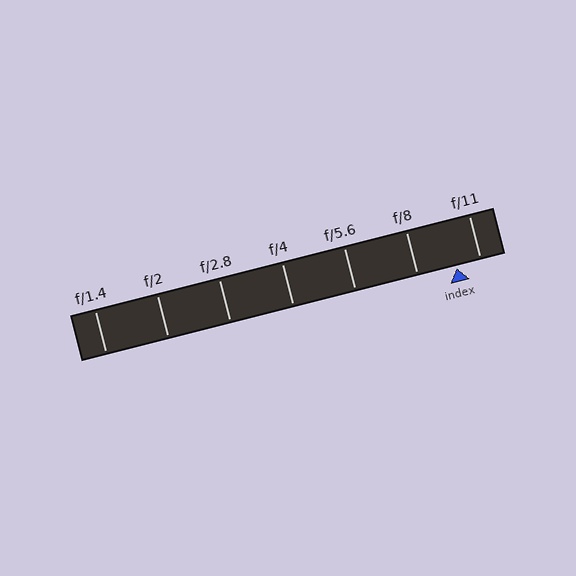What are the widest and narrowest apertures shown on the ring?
The widest aperture shown is f/1.4 and the narrowest is f/11.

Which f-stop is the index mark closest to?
The index mark is closest to f/11.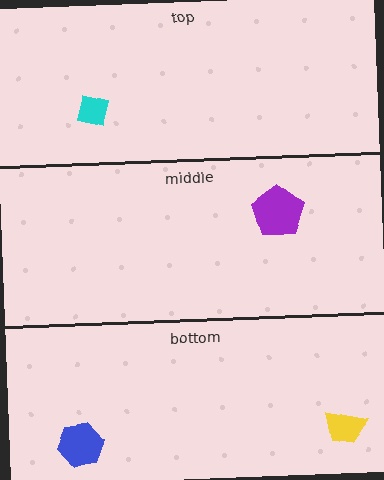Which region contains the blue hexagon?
The bottom region.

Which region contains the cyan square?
The top region.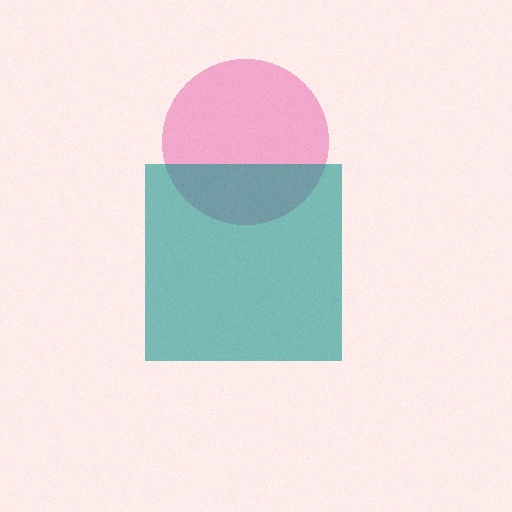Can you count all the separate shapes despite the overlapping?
Yes, there are 2 separate shapes.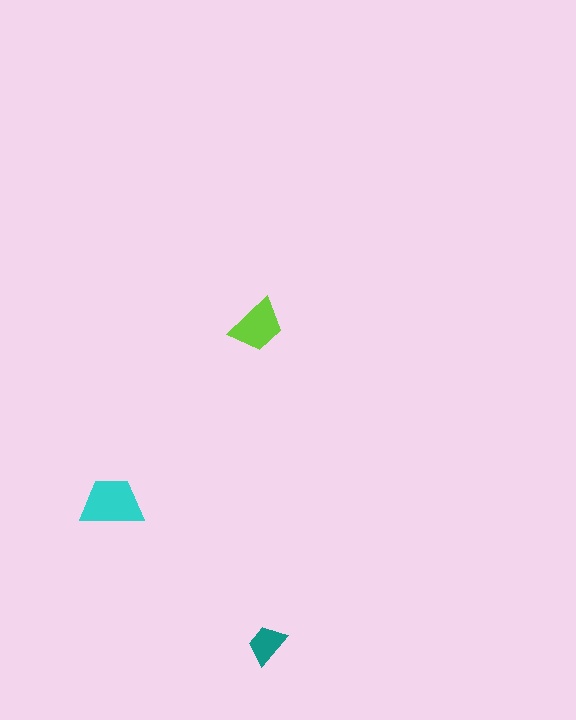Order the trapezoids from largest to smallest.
the cyan one, the lime one, the teal one.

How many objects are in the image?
There are 3 objects in the image.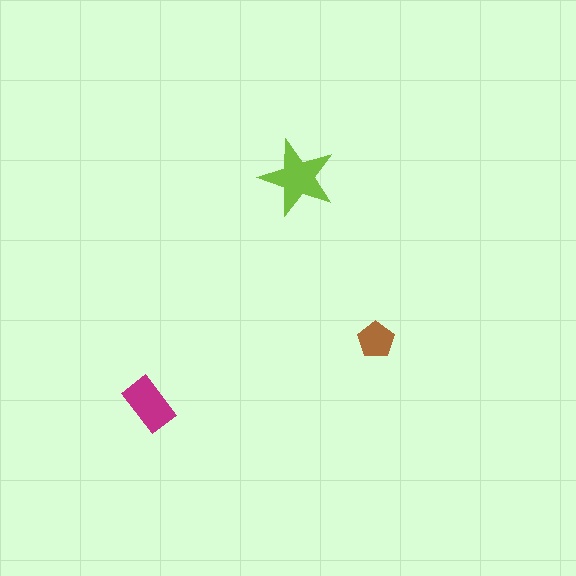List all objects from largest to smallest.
The lime star, the magenta rectangle, the brown pentagon.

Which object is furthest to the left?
The magenta rectangle is leftmost.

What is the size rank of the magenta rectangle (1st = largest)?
2nd.